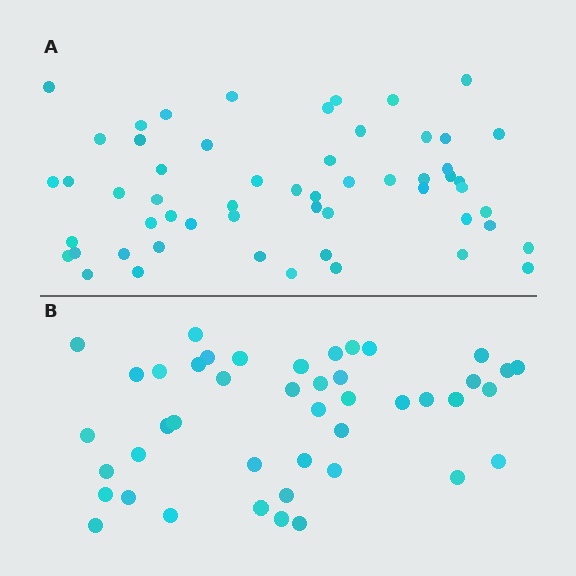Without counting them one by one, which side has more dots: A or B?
Region A (the top region) has more dots.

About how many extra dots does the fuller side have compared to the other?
Region A has roughly 12 or so more dots than region B.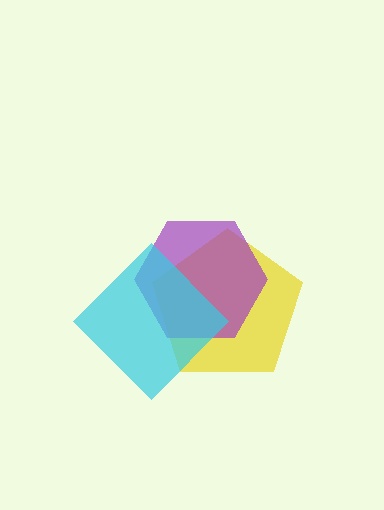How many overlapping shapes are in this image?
There are 3 overlapping shapes in the image.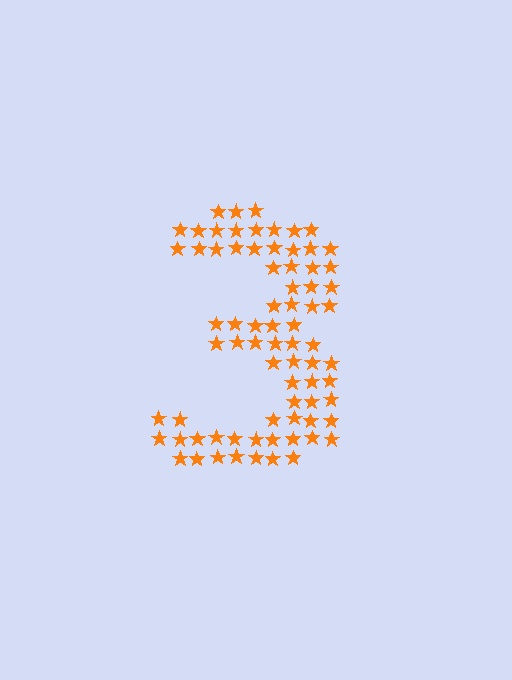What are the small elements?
The small elements are stars.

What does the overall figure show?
The overall figure shows the digit 3.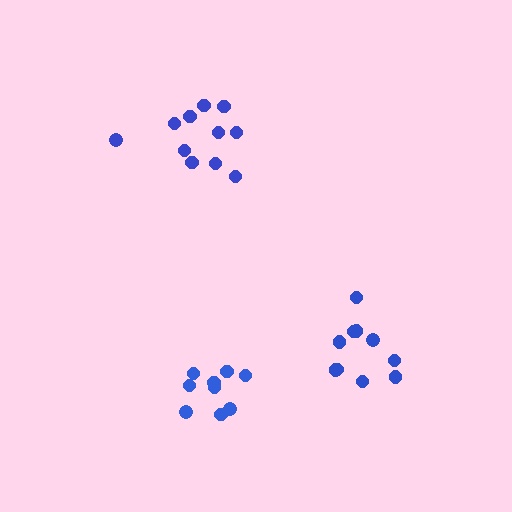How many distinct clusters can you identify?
There are 3 distinct clusters.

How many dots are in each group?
Group 1: 9 dots, Group 2: 11 dots, Group 3: 10 dots (30 total).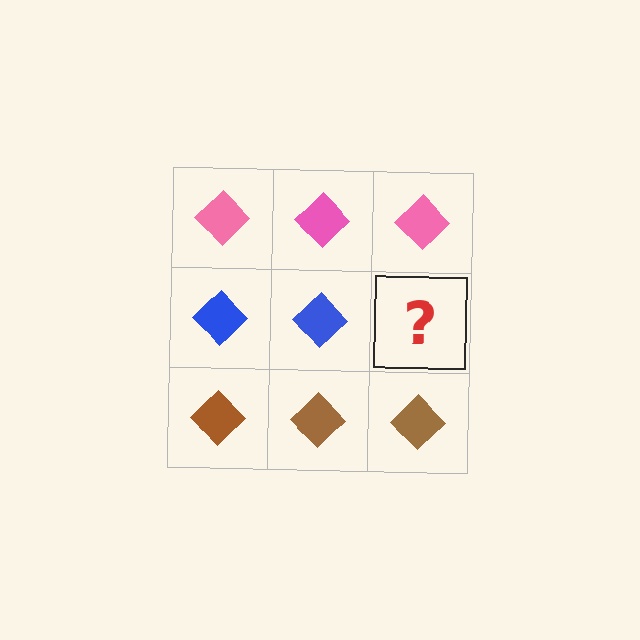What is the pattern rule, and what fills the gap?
The rule is that each row has a consistent color. The gap should be filled with a blue diamond.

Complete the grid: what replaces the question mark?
The question mark should be replaced with a blue diamond.